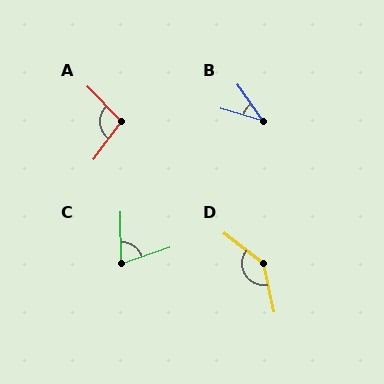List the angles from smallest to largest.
B (38°), C (71°), A (98°), D (140°).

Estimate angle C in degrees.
Approximately 71 degrees.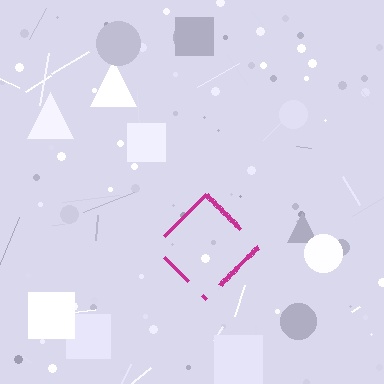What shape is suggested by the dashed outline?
The dashed outline suggests a diamond.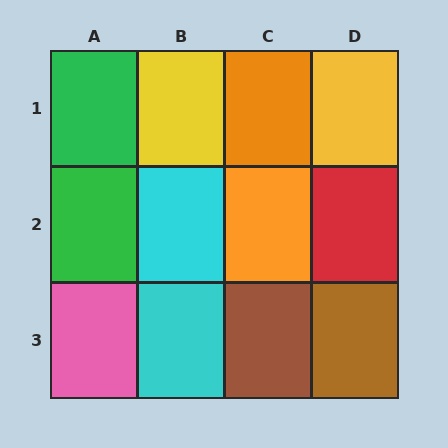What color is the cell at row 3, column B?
Cyan.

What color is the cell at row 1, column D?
Yellow.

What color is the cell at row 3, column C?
Brown.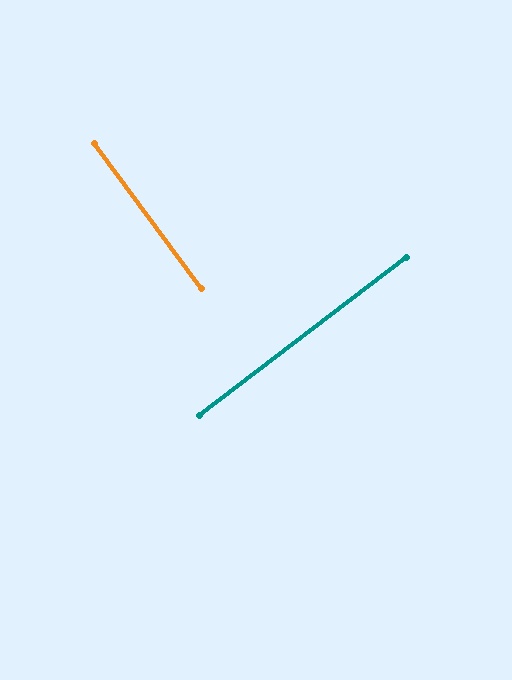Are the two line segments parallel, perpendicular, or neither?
Perpendicular — they meet at approximately 89°.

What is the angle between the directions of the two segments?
Approximately 89 degrees.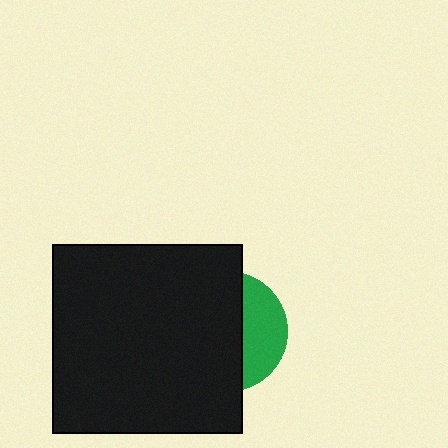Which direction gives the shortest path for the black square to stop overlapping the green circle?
Moving left gives the shortest separation.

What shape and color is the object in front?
The object in front is a black square.